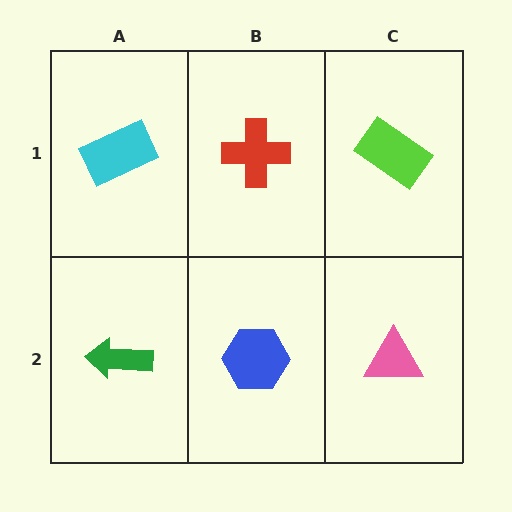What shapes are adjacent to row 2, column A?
A cyan rectangle (row 1, column A), a blue hexagon (row 2, column B).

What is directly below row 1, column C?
A pink triangle.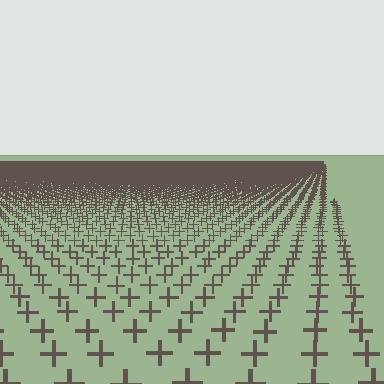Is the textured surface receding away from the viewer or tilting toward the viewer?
The surface is receding away from the viewer. Texture elements get smaller and denser toward the top.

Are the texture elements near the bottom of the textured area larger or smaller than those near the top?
Larger. Near the bottom, elements are closer to the viewer and appear at a bigger on-screen size.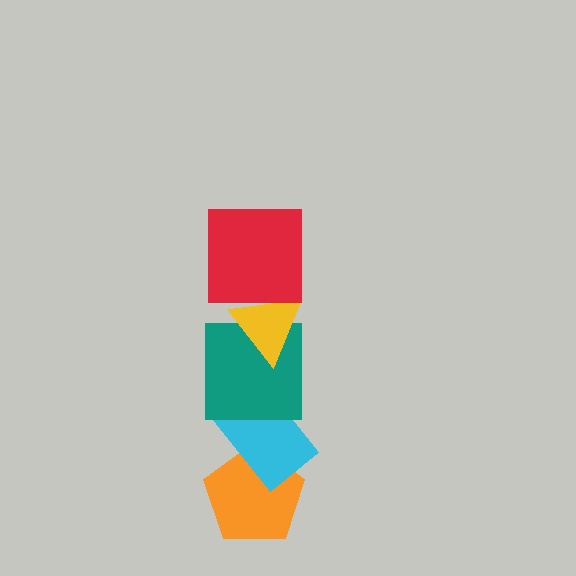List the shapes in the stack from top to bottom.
From top to bottom: the red square, the yellow triangle, the teal square, the cyan rectangle, the orange pentagon.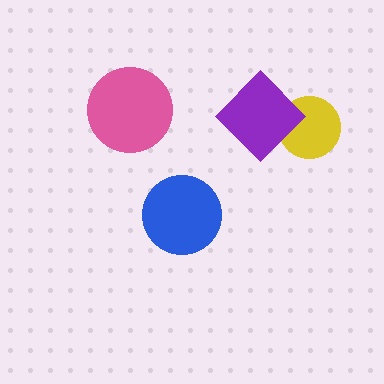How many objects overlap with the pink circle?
0 objects overlap with the pink circle.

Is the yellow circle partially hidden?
Yes, it is partially covered by another shape.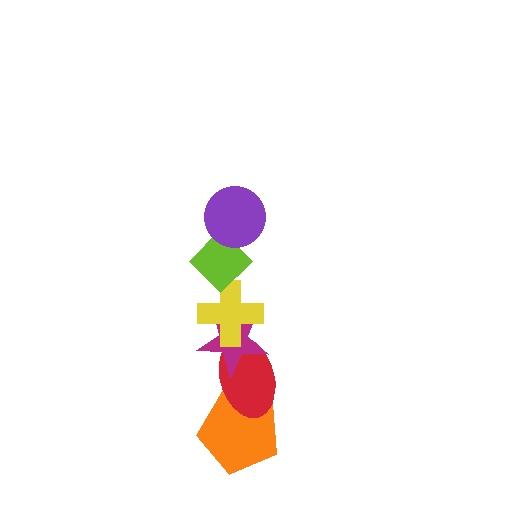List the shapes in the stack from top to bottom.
From top to bottom: the purple circle, the lime diamond, the yellow cross, the magenta star, the red ellipse, the orange pentagon.